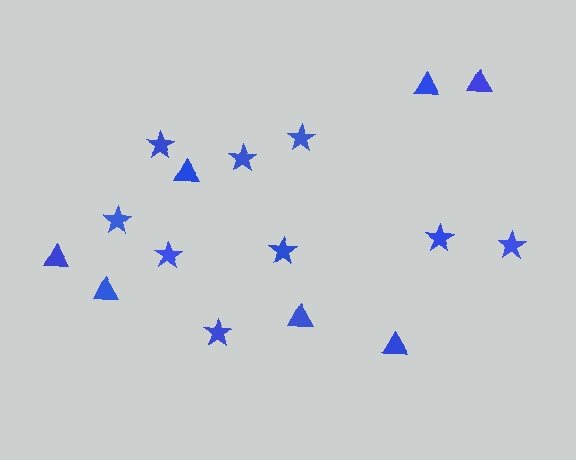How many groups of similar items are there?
There are 2 groups: one group of triangles (7) and one group of stars (9).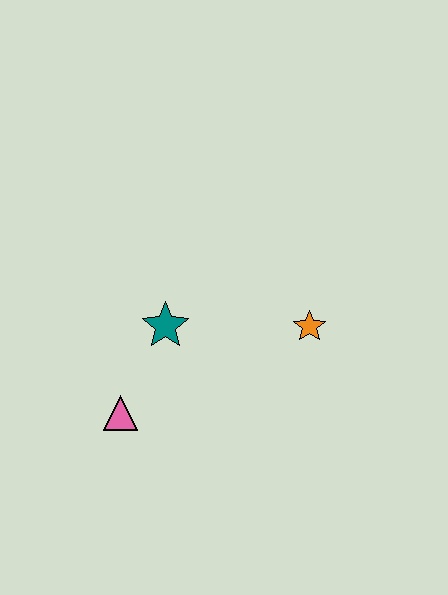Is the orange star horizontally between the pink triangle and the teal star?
No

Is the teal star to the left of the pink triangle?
No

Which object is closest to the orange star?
The teal star is closest to the orange star.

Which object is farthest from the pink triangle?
The orange star is farthest from the pink triangle.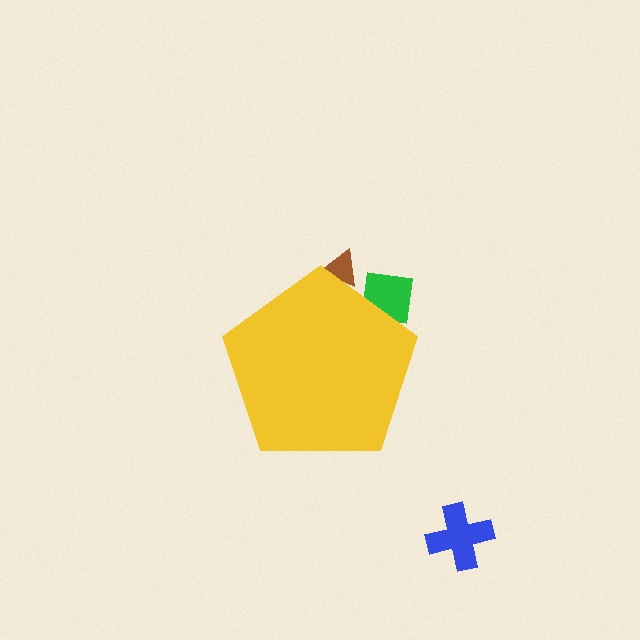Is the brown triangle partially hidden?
Yes, the brown triangle is partially hidden behind the yellow pentagon.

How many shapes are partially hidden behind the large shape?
2 shapes are partially hidden.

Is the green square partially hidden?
Yes, the green square is partially hidden behind the yellow pentagon.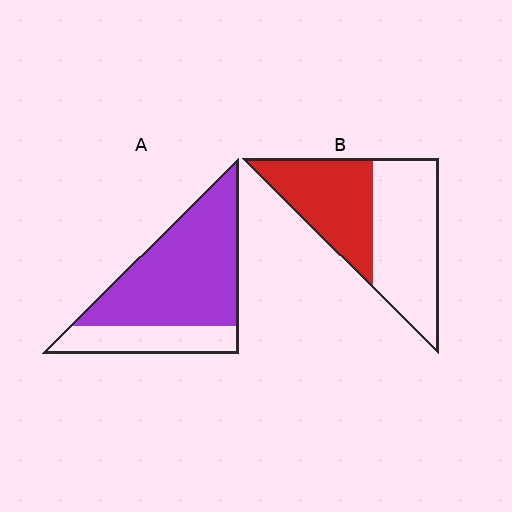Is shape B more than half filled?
No.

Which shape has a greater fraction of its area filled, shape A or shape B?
Shape A.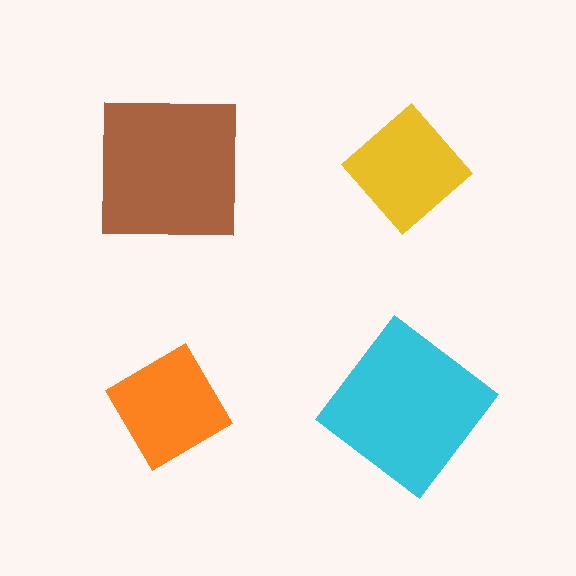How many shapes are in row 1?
2 shapes.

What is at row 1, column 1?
A brown square.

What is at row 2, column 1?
An orange diamond.